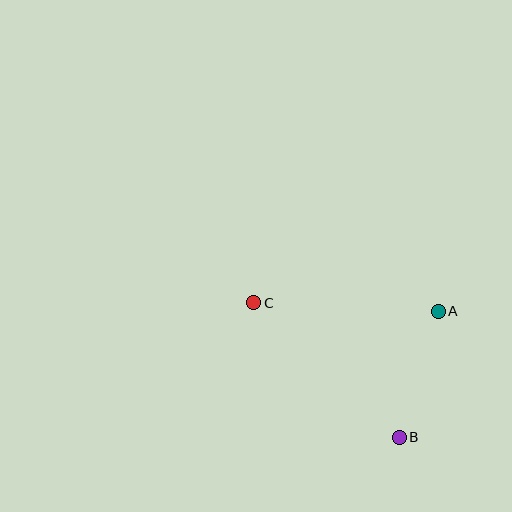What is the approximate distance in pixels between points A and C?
The distance between A and C is approximately 185 pixels.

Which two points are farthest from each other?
Points B and C are farthest from each other.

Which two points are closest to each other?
Points A and B are closest to each other.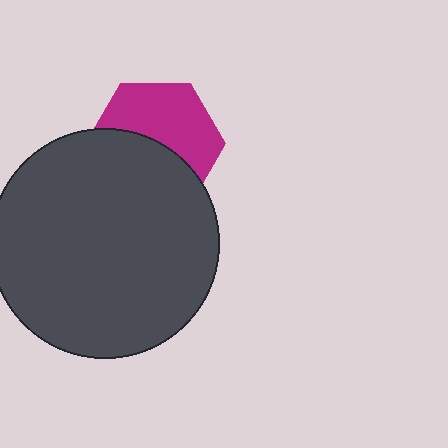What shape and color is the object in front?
The object in front is a dark gray circle.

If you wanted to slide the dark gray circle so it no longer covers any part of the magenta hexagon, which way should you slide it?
Slide it down — that is the most direct way to separate the two shapes.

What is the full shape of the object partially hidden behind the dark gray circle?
The partially hidden object is a magenta hexagon.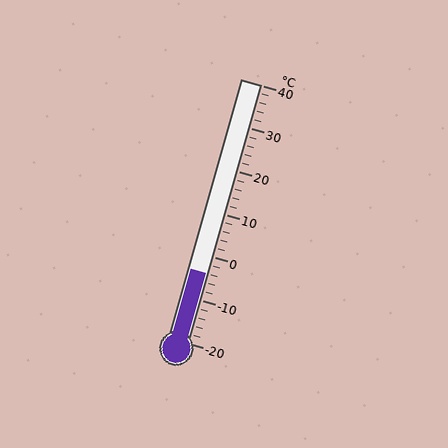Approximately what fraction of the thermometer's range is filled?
The thermometer is filled to approximately 25% of its range.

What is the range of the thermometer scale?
The thermometer scale ranges from -20°C to 40°C.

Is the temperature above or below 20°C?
The temperature is below 20°C.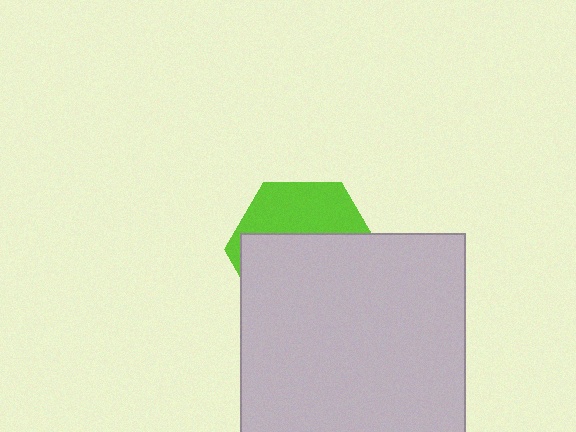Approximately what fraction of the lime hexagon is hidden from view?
Roughly 63% of the lime hexagon is hidden behind the light gray square.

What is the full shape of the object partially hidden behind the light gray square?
The partially hidden object is a lime hexagon.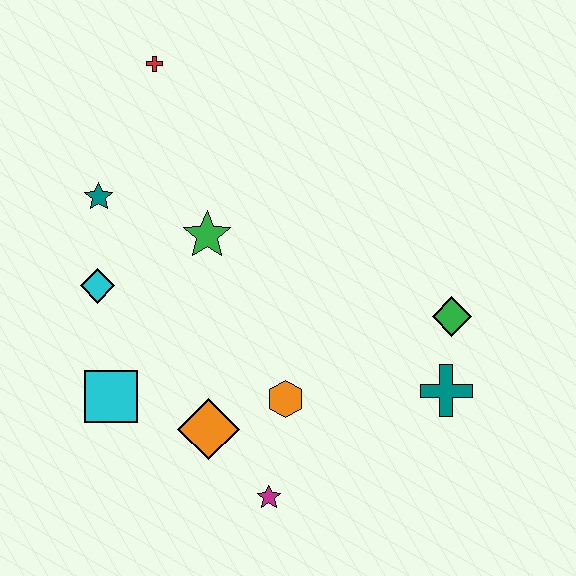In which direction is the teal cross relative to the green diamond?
The teal cross is below the green diamond.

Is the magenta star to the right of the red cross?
Yes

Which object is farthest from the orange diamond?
The red cross is farthest from the orange diamond.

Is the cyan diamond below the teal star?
Yes